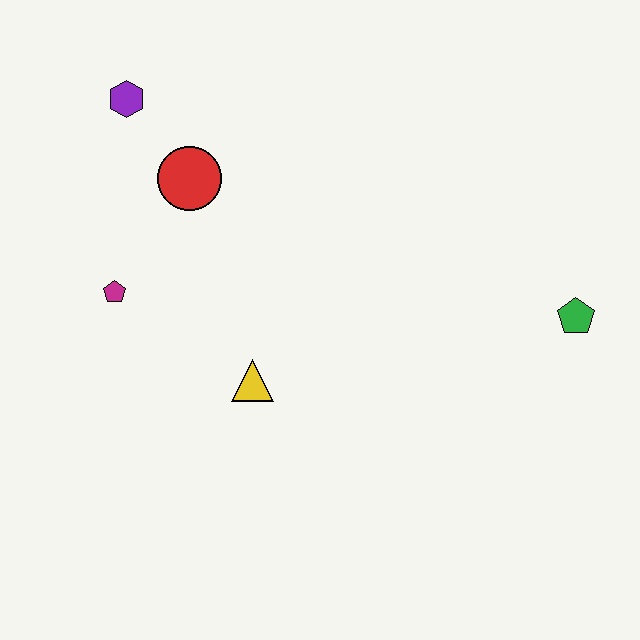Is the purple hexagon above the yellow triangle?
Yes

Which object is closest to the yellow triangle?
The magenta pentagon is closest to the yellow triangle.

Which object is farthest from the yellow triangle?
The green pentagon is farthest from the yellow triangle.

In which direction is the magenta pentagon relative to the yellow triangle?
The magenta pentagon is to the left of the yellow triangle.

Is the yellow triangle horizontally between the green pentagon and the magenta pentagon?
Yes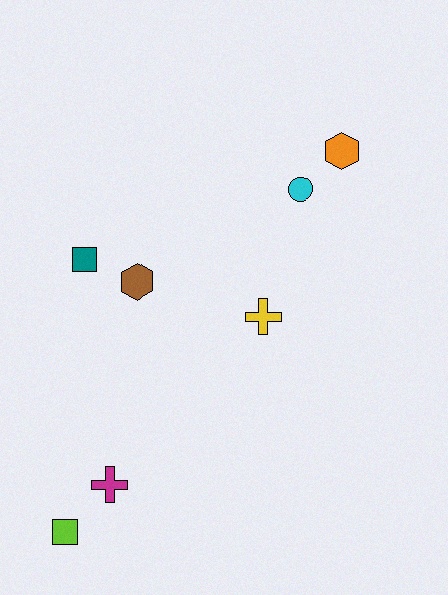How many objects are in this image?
There are 7 objects.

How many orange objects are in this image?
There is 1 orange object.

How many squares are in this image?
There are 2 squares.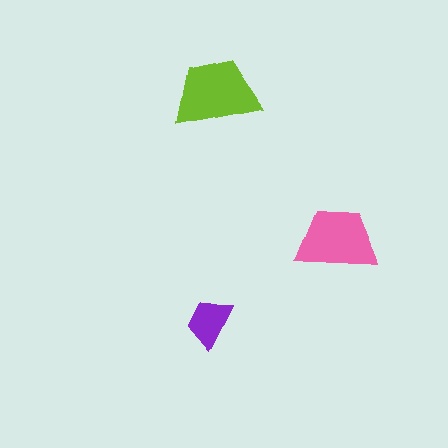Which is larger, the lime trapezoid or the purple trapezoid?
The lime one.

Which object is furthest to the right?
The pink trapezoid is rightmost.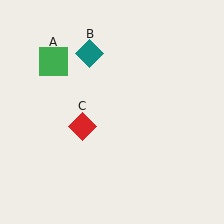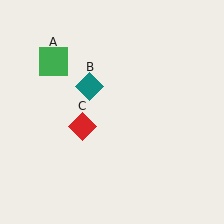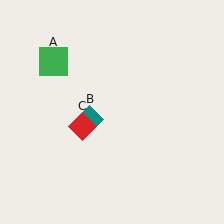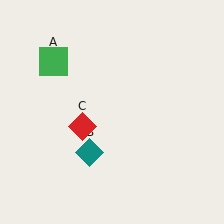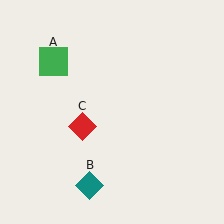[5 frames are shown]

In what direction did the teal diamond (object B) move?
The teal diamond (object B) moved down.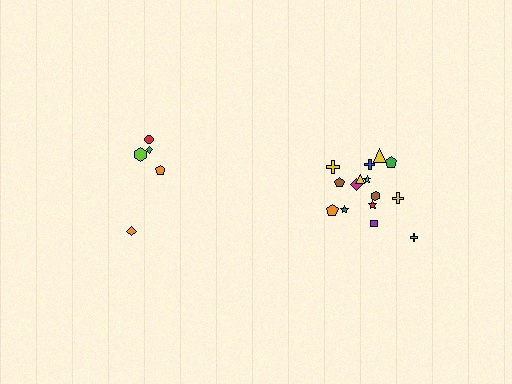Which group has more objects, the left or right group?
The right group.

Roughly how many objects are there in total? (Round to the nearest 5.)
Roughly 20 objects in total.